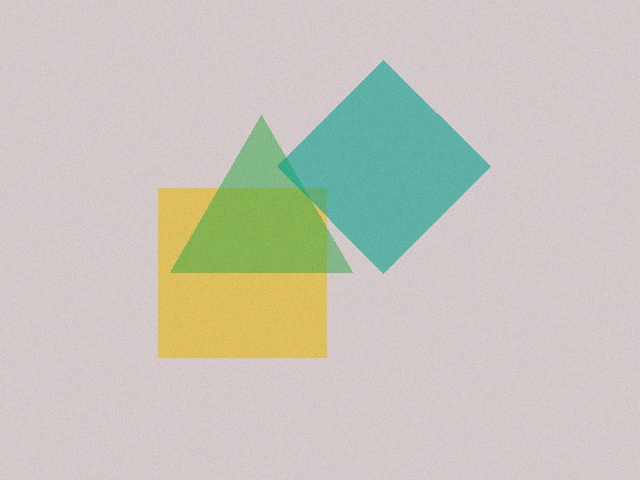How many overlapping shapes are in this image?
There are 3 overlapping shapes in the image.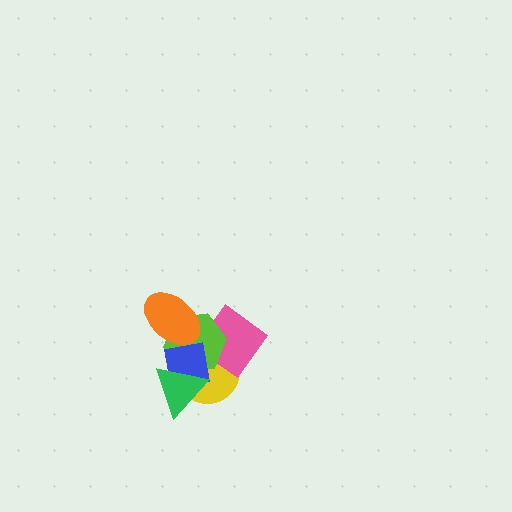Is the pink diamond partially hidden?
Yes, it is partially covered by another shape.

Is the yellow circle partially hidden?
Yes, it is partially covered by another shape.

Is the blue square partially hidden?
Yes, it is partially covered by another shape.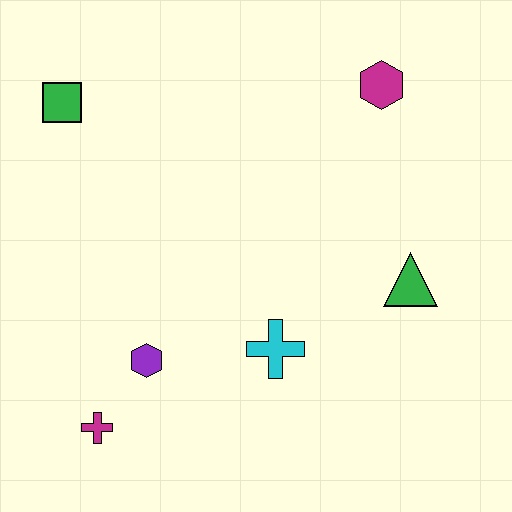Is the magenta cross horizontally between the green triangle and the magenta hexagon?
No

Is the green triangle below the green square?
Yes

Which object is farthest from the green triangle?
The green square is farthest from the green triangle.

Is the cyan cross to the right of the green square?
Yes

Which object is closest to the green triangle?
The cyan cross is closest to the green triangle.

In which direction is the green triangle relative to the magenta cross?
The green triangle is to the right of the magenta cross.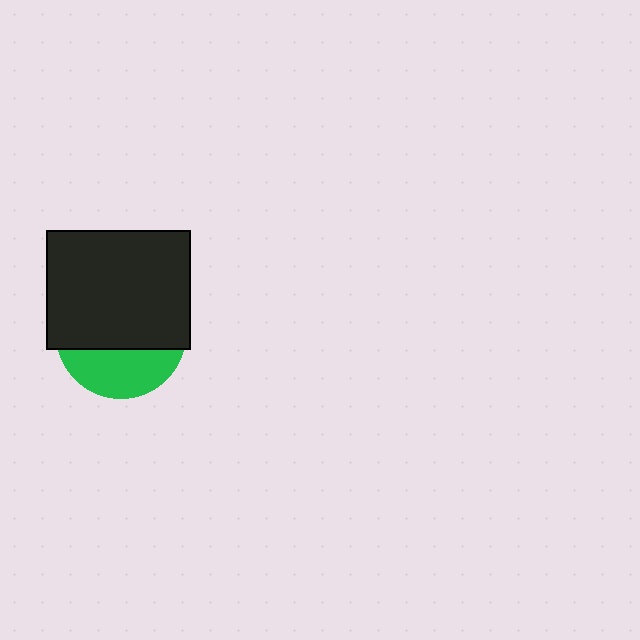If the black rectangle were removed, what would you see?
You would see the complete green circle.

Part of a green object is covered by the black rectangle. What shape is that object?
It is a circle.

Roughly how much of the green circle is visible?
A small part of it is visible (roughly 35%).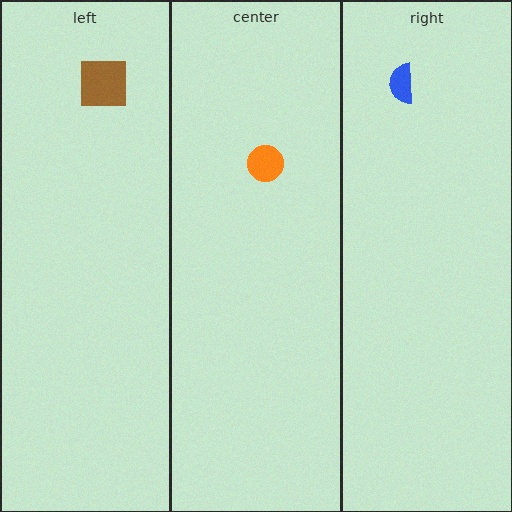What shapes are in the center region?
The orange circle.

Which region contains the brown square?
The left region.